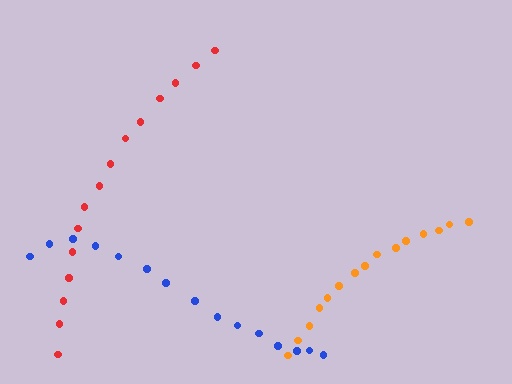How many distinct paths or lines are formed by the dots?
There are 3 distinct paths.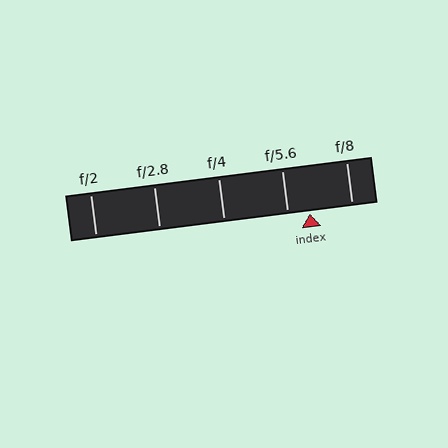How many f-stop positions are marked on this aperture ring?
There are 5 f-stop positions marked.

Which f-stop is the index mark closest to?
The index mark is closest to f/5.6.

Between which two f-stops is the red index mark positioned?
The index mark is between f/5.6 and f/8.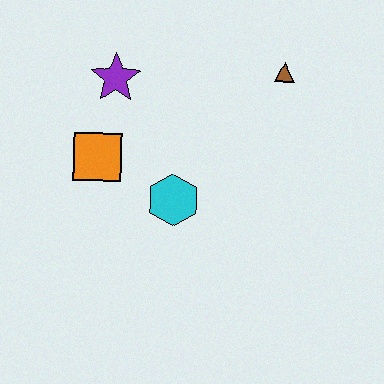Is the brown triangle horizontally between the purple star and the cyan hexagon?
No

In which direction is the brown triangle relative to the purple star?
The brown triangle is to the right of the purple star.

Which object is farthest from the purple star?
The brown triangle is farthest from the purple star.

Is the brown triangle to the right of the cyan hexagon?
Yes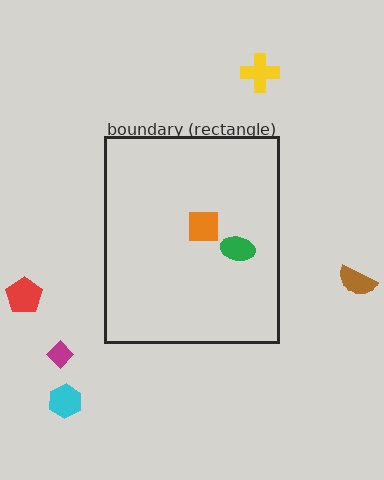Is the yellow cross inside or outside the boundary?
Outside.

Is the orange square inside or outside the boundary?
Inside.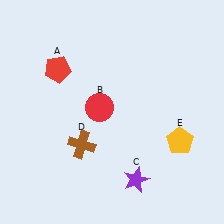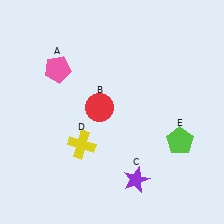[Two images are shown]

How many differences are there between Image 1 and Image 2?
There are 3 differences between the two images.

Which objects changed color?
A changed from red to pink. D changed from brown to yellow. E changed from yellow to lime.